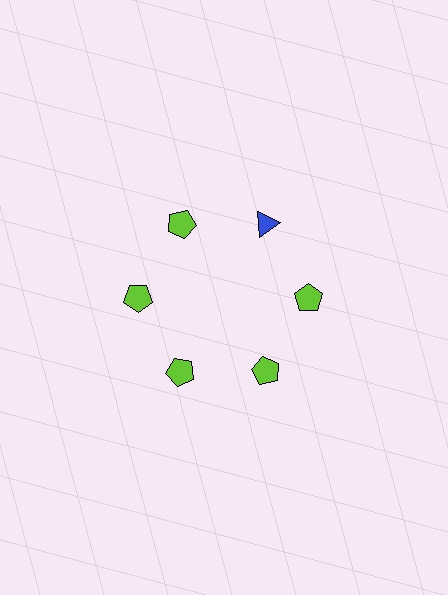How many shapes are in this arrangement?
There are 6 shapes arranged in a ring pattern.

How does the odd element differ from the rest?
It differs in both color (blue instead of lime) and shape (triangle instead of pentagon).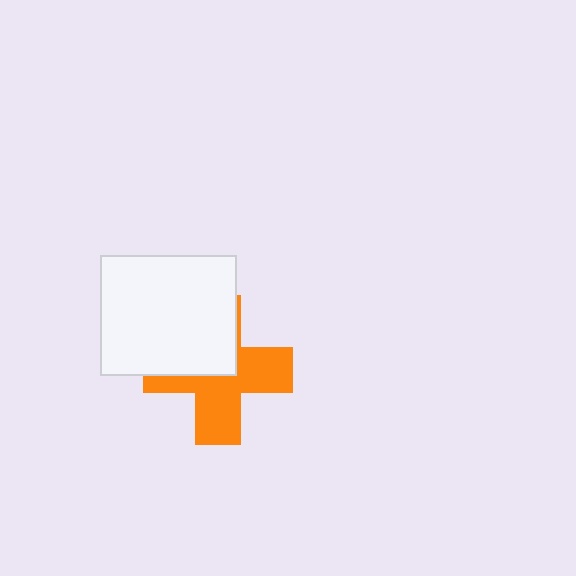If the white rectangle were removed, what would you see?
You would see the complete orange cross.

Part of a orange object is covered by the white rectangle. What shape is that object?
It is a cross.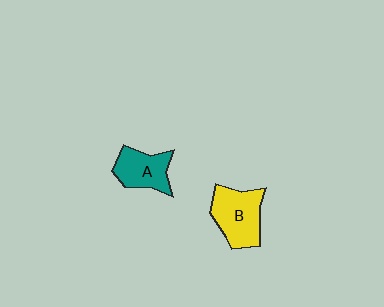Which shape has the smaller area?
Shape A (teal).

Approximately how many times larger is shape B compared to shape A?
Approximately 1.3 times.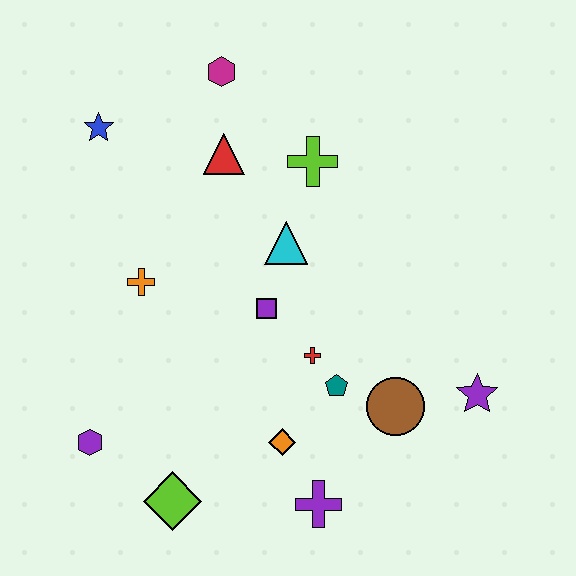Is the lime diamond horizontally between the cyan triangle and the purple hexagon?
Yes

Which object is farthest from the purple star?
The blue star is farthest from the purple star.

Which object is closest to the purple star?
The brown circle is closest to the purple star.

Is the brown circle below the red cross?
Yes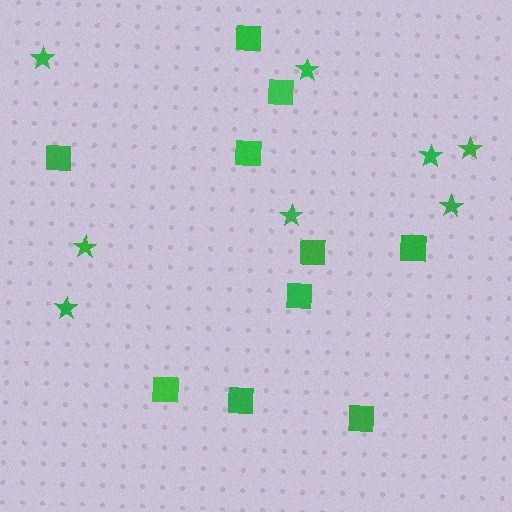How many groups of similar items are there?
There are 2 groups: one group of stars (8) and one group of squares (10).